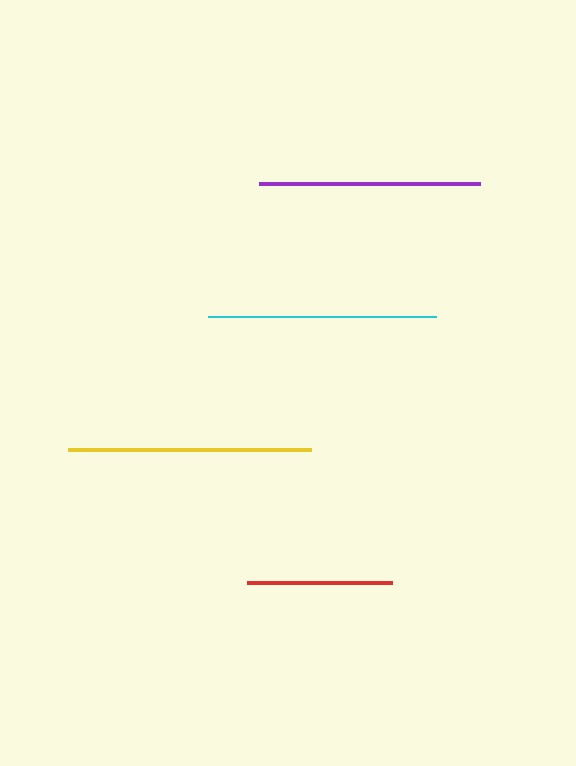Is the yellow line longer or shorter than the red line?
The yellow line is longer than the red line.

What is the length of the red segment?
The red segment is approximately 146 pixels long.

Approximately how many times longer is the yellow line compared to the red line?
The yellow line is approximately 1.7 times the length of the red line.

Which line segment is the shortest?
The red line is the shortest at approximately 146 pixels.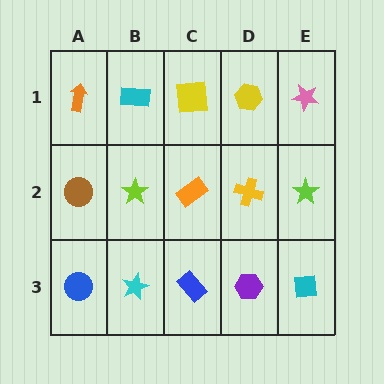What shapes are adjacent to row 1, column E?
A lime star (row 2, column E), a yellow hexagon (row 1, column D).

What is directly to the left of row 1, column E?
A yellow hexagon.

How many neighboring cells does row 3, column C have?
3.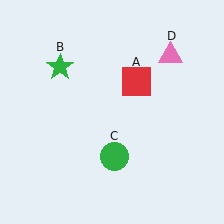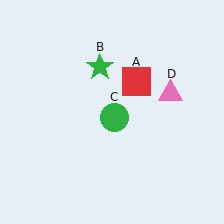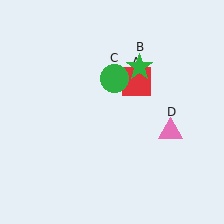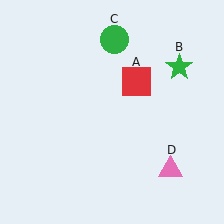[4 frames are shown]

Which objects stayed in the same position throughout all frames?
Red square (object A) remained stationary.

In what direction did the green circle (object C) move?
The green circle (object C) moved up.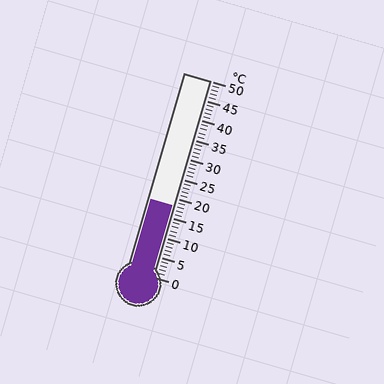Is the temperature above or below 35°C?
The temperature is below 35°C.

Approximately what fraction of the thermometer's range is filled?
The thermometer is filled to approximately 35% of its range.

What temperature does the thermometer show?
The thermometer shows approximately 18°C.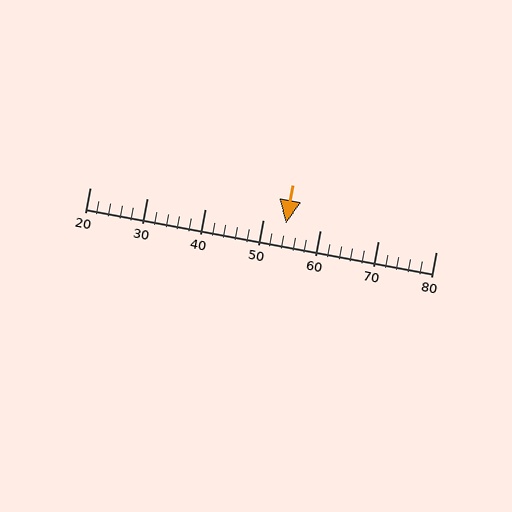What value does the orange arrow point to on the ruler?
The orange arrow points to approximately 54.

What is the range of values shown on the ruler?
The ruler shows values from 20 to 80.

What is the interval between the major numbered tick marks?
The major tick marks are spaced 10 units apart.